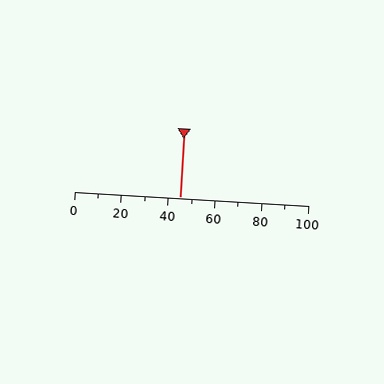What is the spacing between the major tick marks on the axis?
The major ticks are spaced 20 apart.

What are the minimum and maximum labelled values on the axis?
The axis runs from 0 to 100.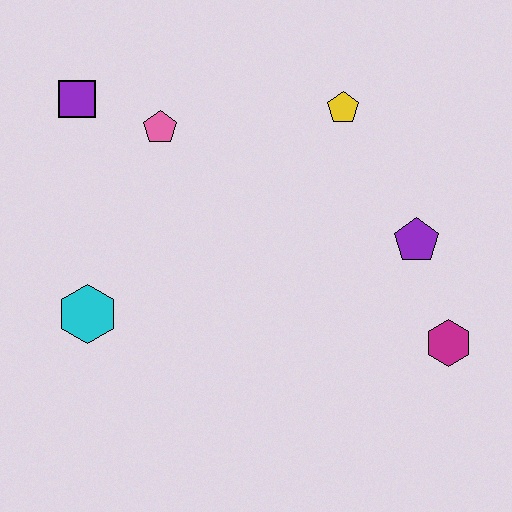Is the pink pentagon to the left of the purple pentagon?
Yes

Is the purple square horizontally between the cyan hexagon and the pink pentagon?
No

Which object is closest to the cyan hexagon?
The pink pentagon is closest to the cyan hexagon.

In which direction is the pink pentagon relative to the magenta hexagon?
The pink pentagon is to the left of the magenta hexagon.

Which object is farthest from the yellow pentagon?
The cyan hexagon is farthest from the yellow pentagon.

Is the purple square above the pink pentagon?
Yes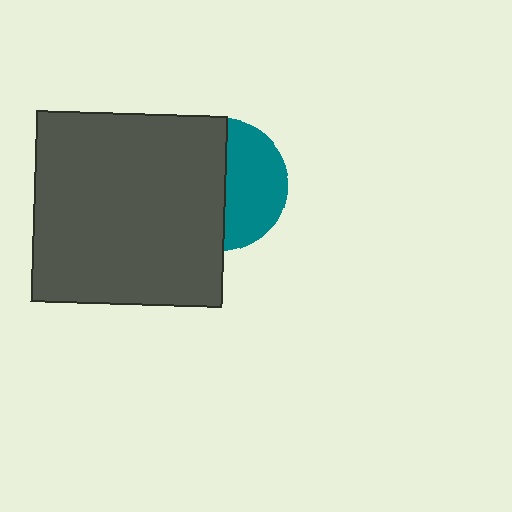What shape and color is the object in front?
The object in front is a dark gray square.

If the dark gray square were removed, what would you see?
You would see the complete teal circle.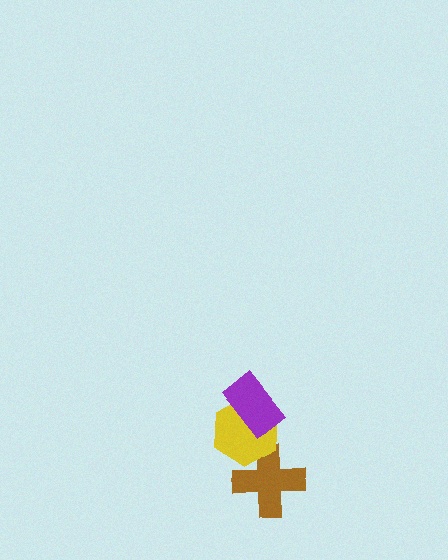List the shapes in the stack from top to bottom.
From top to bottom: the purple rectangle, the yellow hexagon, the brown cross.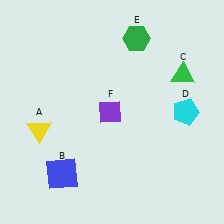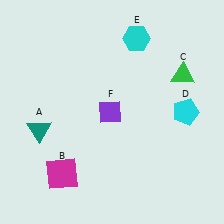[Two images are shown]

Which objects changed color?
A changed from yellow to teal. B changed from blue to magenta. E changed from green to cyan.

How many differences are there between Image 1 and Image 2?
There are 3 differences between the two images.